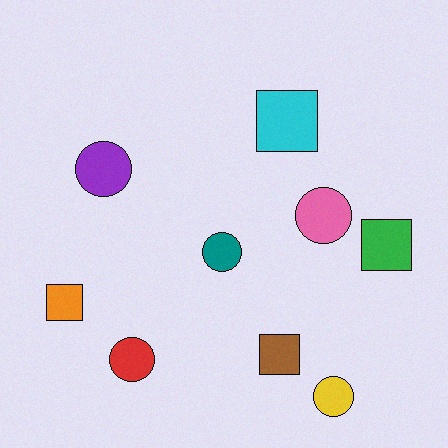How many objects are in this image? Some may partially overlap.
There are 9 objects.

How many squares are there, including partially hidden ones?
There are 4 squares.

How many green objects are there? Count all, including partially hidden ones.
There is 1 green object.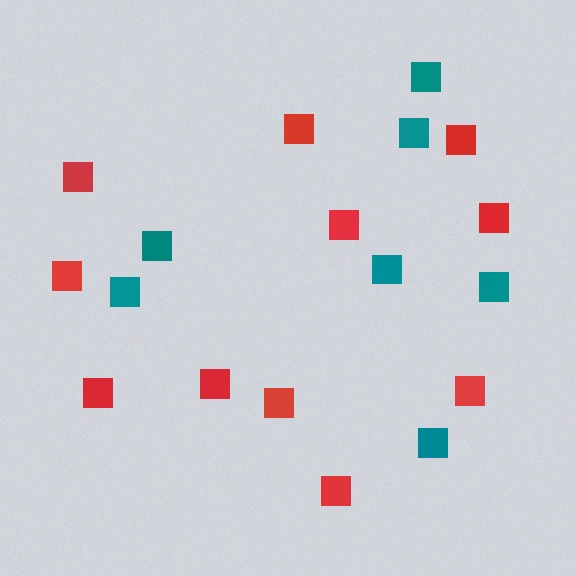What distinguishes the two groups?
There are 2 groups: one group of teal squares (7) and one group of red squares (11).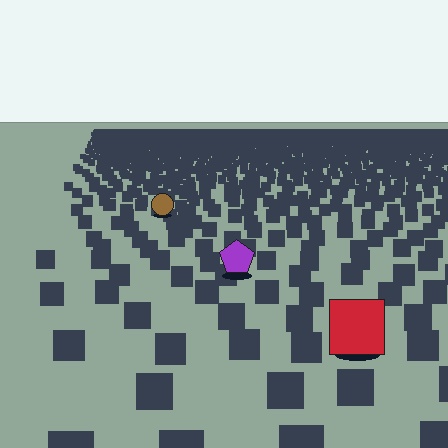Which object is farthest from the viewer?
The brown circle is farthest from the viewer. It appears smaller and the ground texture around it is denser.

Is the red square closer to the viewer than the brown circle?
Yes. The red square is closer — you can tell from the texture gradient: the ground texture is coarser near it.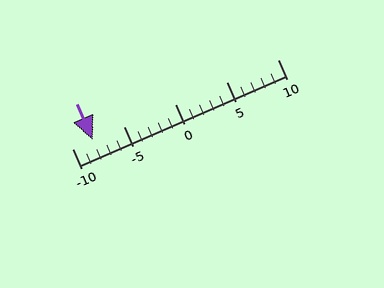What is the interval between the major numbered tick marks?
The major tick marks are spaced 5 units apart.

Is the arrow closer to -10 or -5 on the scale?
The arrow is closer to -10.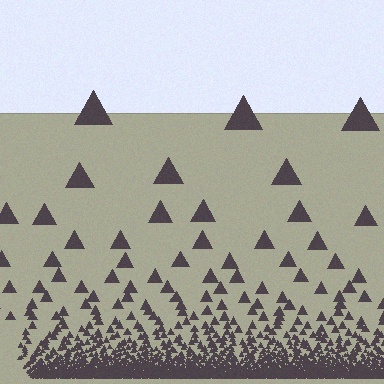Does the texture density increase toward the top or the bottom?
Density increases toward the bottom.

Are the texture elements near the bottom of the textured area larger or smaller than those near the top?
Smaller. The gradient is inverted — elements near the bottom are smaller and denser.